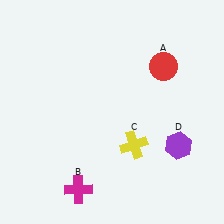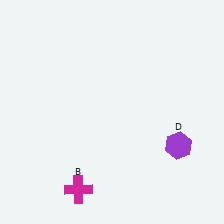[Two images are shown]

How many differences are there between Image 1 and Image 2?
There are 2 differences between the two images.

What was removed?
The yellow cross (C), the red circle (A) were removed in Image 2.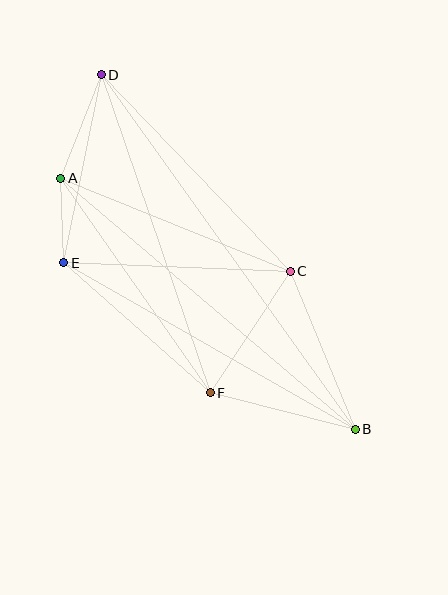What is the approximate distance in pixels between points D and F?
The distance between D and F is approximately 336 pixels.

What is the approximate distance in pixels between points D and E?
The distance between D and E is approximately 192 pixels.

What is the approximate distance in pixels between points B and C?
The distance between B and C is approximately 171 pixels.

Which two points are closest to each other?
Points A and E are closest to each other.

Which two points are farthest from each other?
Points B and D are farthest from each other.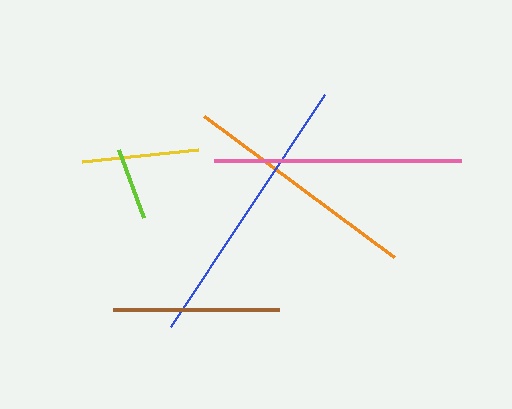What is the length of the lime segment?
The lime segment is approximately 72 pixels long.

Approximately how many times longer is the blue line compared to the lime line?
The blue line is approximately 3.9 times the length of the lime line.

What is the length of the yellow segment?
The yellow segment is approximately 116 pixels long.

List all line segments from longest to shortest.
From longest to shortest: blue, pink, orange, brown, yellow, lime.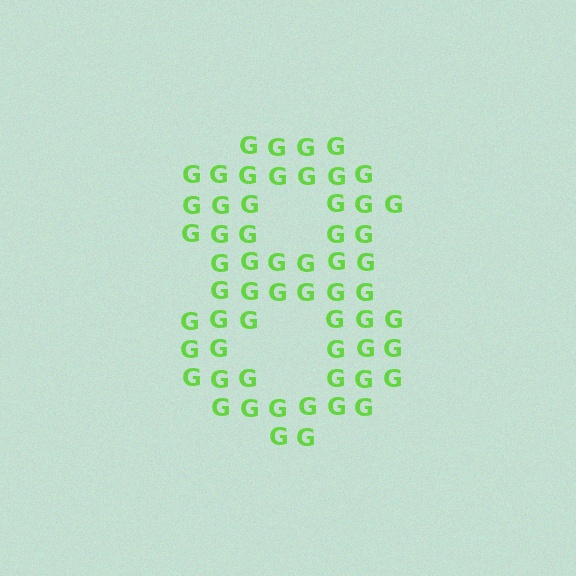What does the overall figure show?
The overall figure shows the digit 8.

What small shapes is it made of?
It is made of small letter G's.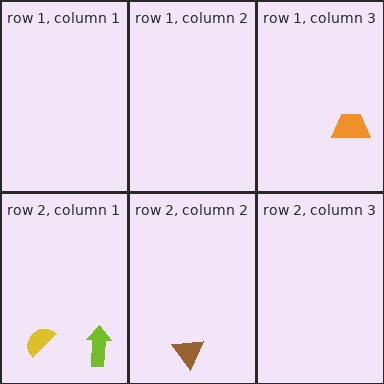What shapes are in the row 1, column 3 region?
The orange trapezoid.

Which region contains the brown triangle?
The row 2, column 2 region.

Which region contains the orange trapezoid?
The row 1, column 3 region.